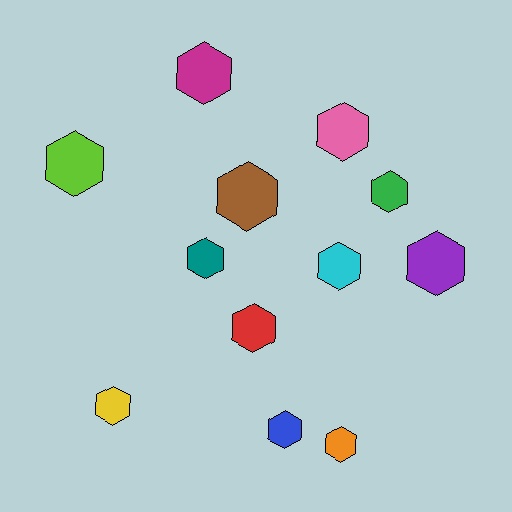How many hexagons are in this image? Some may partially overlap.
There are 12 hexagons.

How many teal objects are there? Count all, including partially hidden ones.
There is 1 teal object.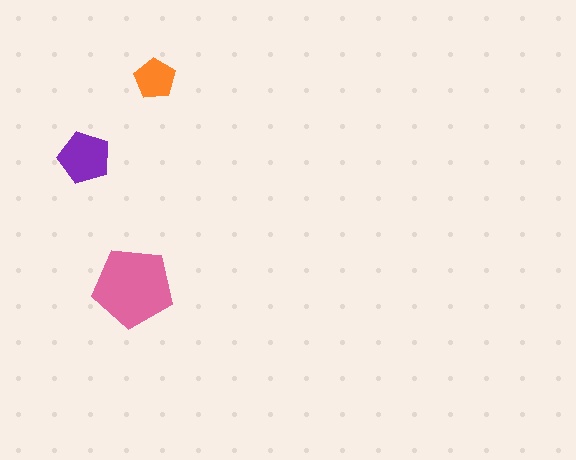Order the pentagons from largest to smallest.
the pink one, the purple one, the orange one.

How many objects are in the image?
There are 3 objects in the image.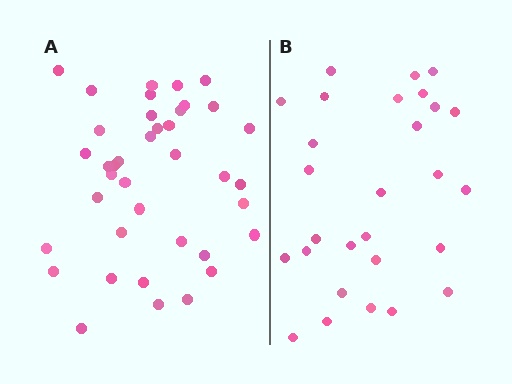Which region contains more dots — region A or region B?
Region A (the left region) has more dots.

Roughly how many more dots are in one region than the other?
Region A has roughly 12 or so more dots than region B.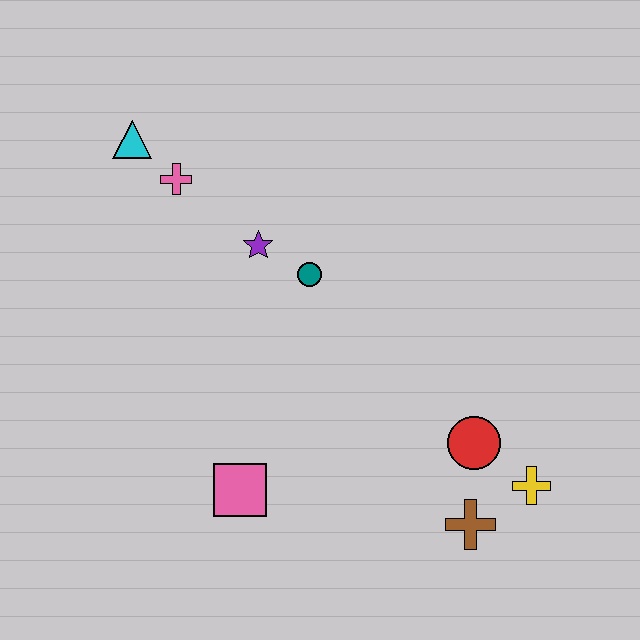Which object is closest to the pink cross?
The cyan triangle is closest to the pink cross.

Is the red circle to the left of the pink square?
No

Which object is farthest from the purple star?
The yellow cross is farthest from the purple star.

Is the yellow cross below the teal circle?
Yes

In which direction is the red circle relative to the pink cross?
The red circle is to the right of the pink cross.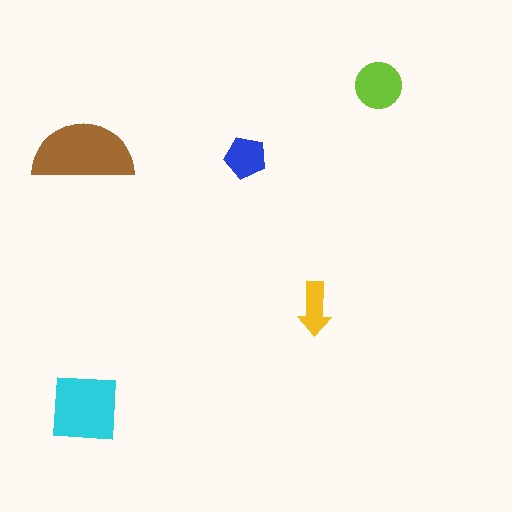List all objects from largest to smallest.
The brown semicircle, the cyan square, the lime circle, the blue pentagon, the yellow arrow.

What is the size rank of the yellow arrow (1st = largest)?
5th.